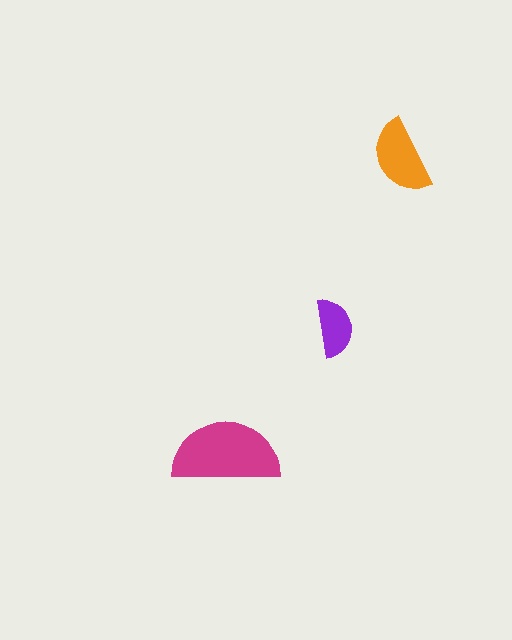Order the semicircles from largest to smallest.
the magenta one, the orange one, the purple one.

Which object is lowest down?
The magenta semicircle is bottommost.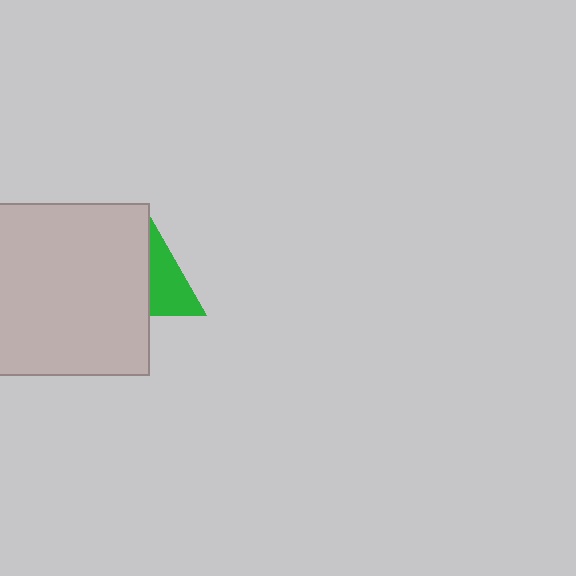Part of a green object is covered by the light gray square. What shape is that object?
It is a triangle.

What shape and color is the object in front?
The object in front is a light gray square.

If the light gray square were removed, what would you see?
You would see the complete green triangle.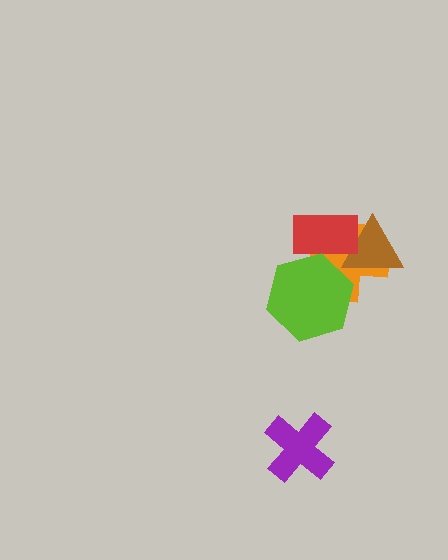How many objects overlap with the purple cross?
0 objects overlap with the purple cross.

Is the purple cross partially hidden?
No, no other shape covers it.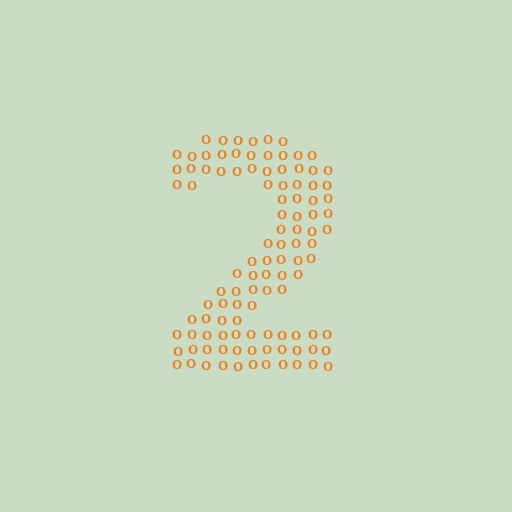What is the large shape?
The large shape is the digit 2.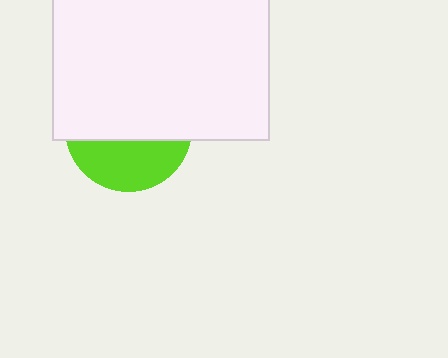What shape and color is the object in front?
The object in front is a white rectangle.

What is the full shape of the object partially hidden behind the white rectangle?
The partially hidden object is a lime circle.